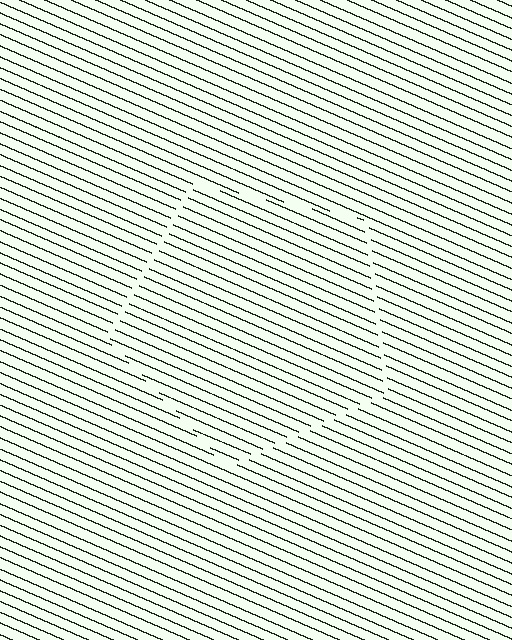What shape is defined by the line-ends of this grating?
An illusory pentagon. The interior of the shape contains the same grating, shifted by half a period — the contour is defined by the phase discontinuity where line-ends from the inner and outer gratings abut.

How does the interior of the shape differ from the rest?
The interior of the shape contains the same grating, shifted by half a period — the contour is defined by the phase discontinuity where line-ends from the inner and outer gratings abut.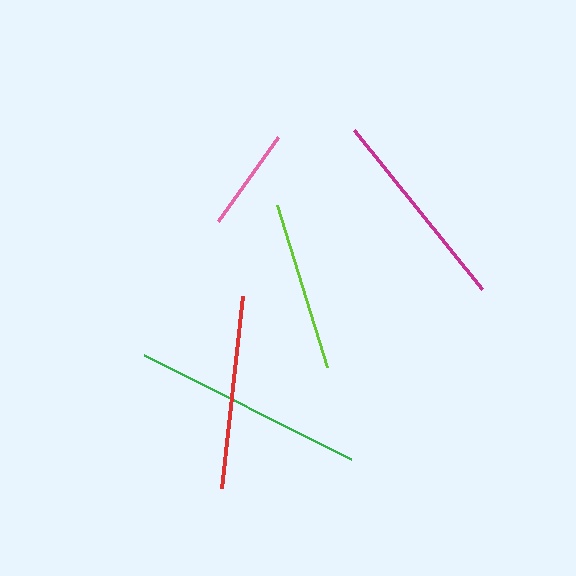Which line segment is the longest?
The green line is the longest at approximately 232 pixels.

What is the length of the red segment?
The red segment is approximately 194 pixels long.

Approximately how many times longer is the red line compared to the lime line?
The red line is approximately 1.1 times the length of the lime line.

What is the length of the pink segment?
The pink segment is approximately 103 pixels long.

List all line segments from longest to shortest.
From longest to shortest: green, magenta, red, lime, pink.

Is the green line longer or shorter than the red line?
The green line is longer than the red line.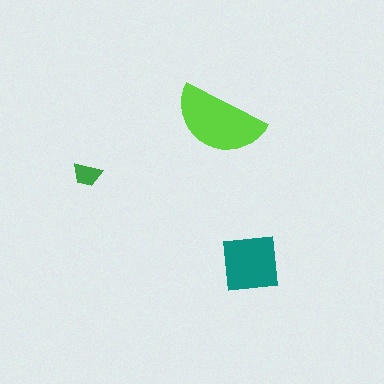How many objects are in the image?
There are 3 objects in the image.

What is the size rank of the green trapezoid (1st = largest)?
3rd.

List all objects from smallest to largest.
The green trapezoid, the teal square, the lime semicircle.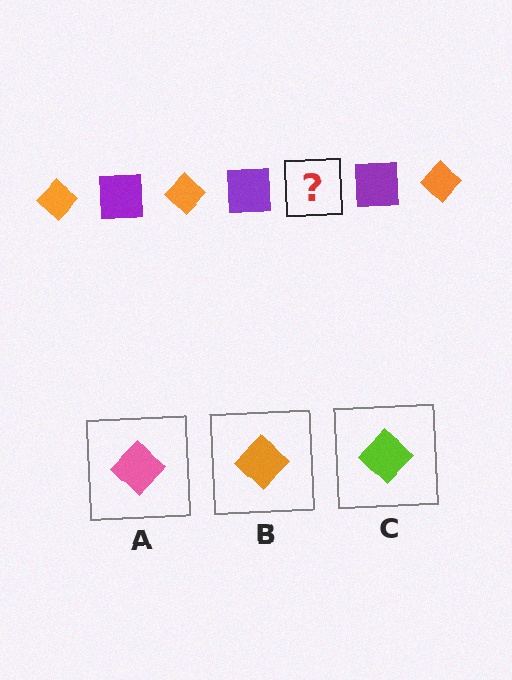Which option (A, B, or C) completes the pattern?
B.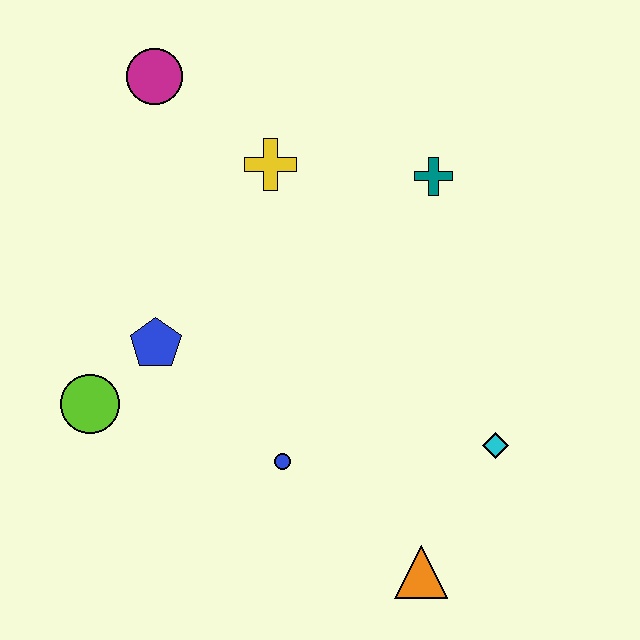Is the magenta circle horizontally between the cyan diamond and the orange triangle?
No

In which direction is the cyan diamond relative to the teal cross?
The cyan diamond is below the teal cross.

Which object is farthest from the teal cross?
The lime circle is farthest from the teal cross.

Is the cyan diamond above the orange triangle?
Yes